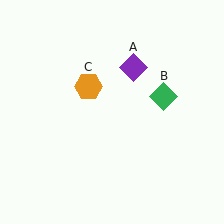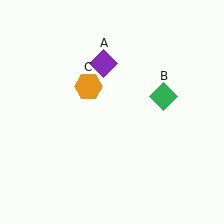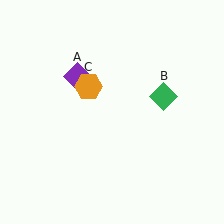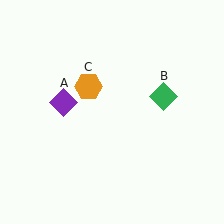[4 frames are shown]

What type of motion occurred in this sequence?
The purple diamond (object A) rotated counterclockwise around the center of the scene.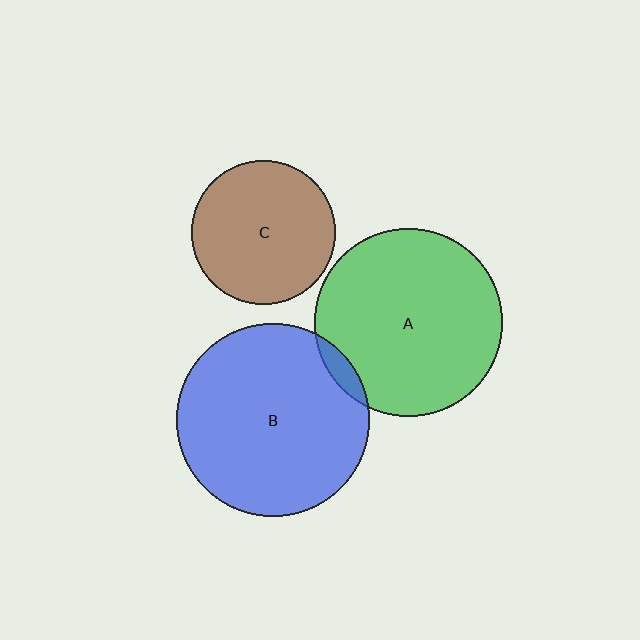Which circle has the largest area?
Circle B (blue).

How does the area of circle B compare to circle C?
Approximately 1.8 times.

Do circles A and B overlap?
Yes.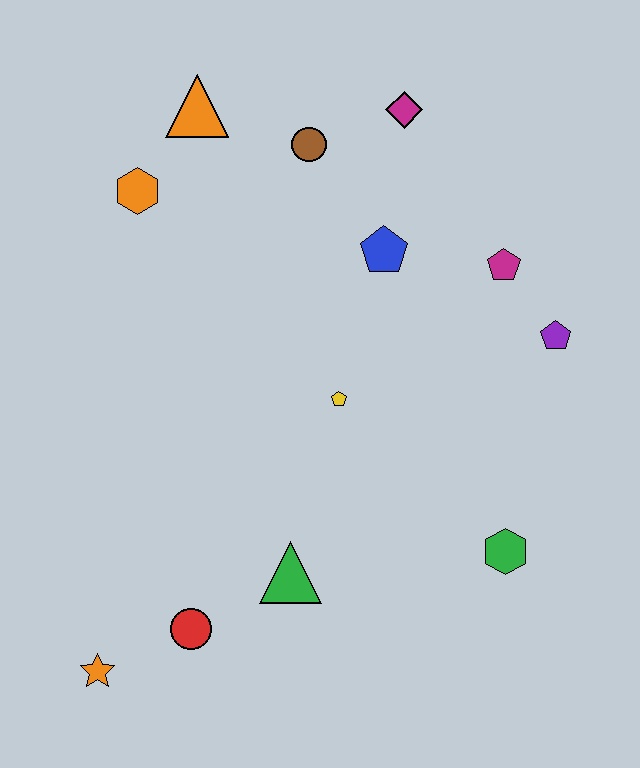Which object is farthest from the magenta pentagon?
The orange star is farthest from the magenta pentagon.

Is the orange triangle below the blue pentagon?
No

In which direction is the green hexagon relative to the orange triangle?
The green hexagon is below the orange triangle.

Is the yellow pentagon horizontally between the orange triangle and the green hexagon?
Yes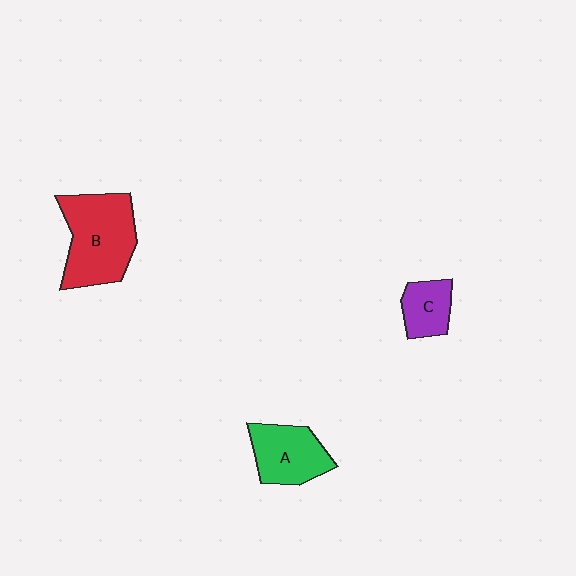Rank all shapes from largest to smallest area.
From largest to smallest: B (red), A (green), C (purple).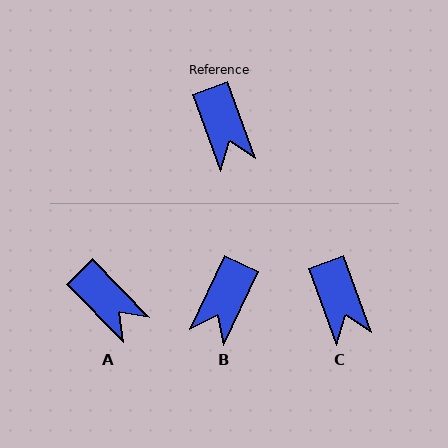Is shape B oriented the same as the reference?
No, it is off by about 45 degrees.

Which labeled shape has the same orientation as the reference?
C.